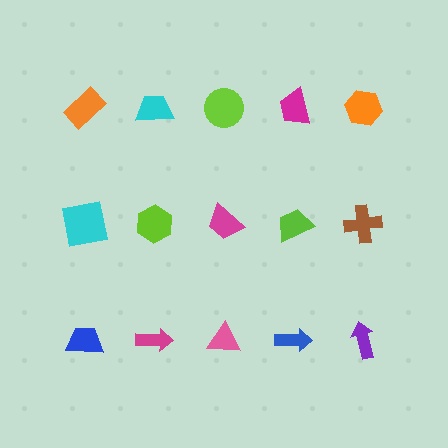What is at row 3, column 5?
A purple arrow.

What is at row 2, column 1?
A cyan square.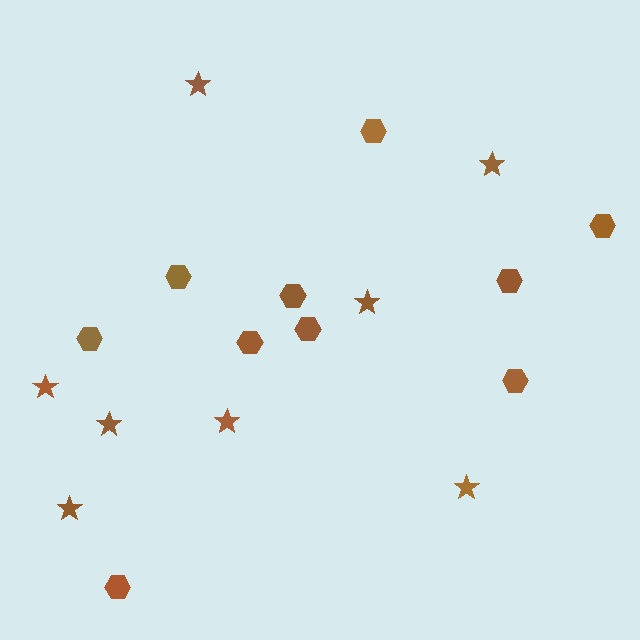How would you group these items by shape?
There are 2 groups: one group of hexagons (10) and one group of stars (8).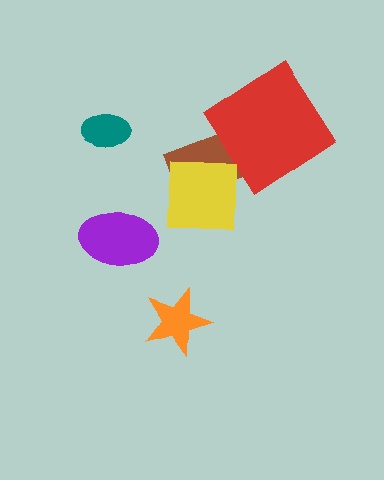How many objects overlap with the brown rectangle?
2 objects overlap with the brown rectangle.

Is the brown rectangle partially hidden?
Yes, it is partially covered by another shape.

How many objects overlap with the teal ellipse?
0 objects overlap with the teal ellipse.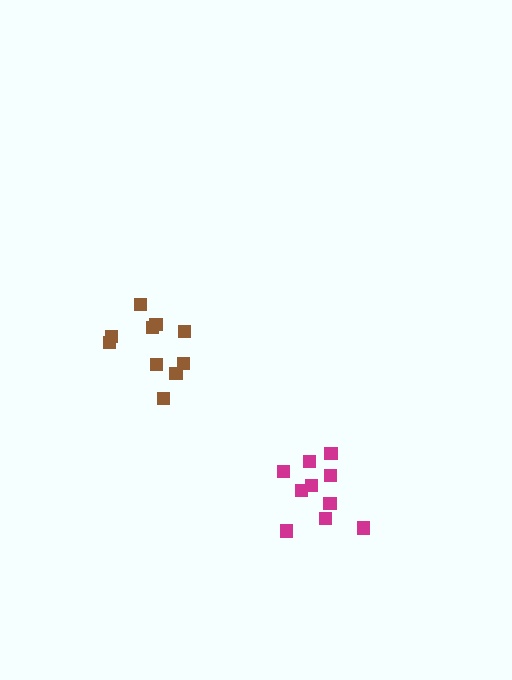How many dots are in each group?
Group 1: 10 dots, Group 2: 10 dots (20 total).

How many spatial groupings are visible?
There are 2 spatial groupings.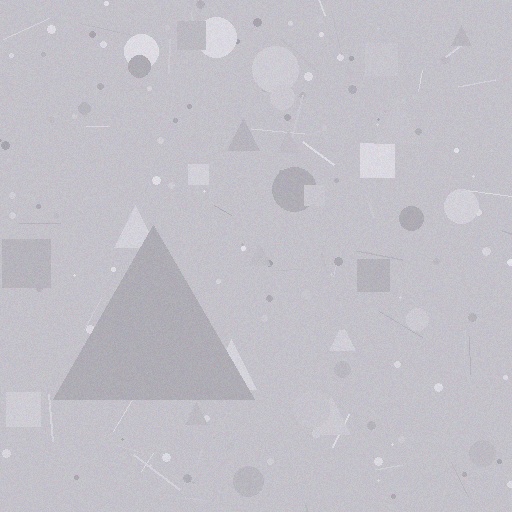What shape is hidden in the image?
A triangle is hidden in the image.